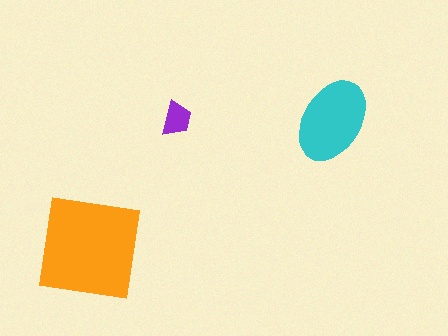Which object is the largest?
The orange square.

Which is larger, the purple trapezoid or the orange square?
The orange square.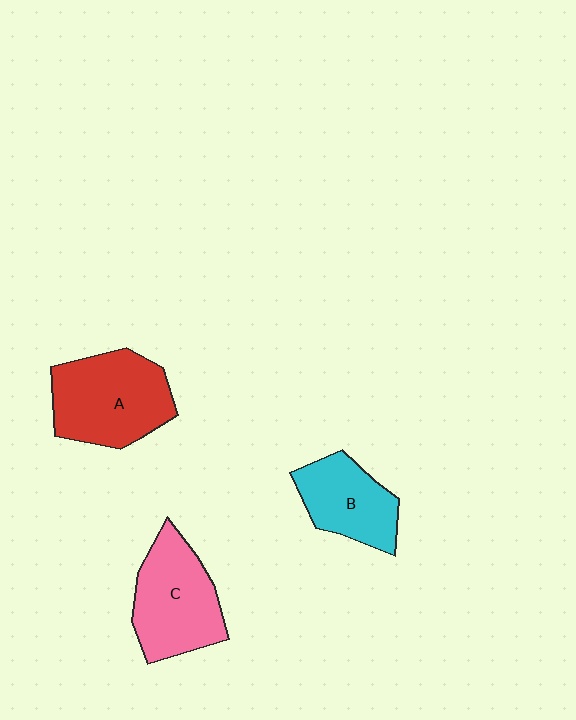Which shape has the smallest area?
Shape B (cyan).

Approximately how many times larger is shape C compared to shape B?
Approximately 1.3 times.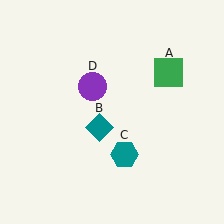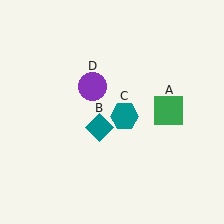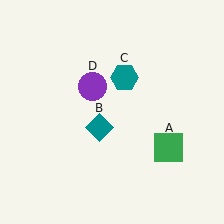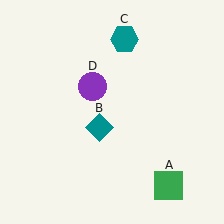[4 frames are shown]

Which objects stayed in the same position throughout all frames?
Teal diamond (object B) and purple circle (object D) remained stationary.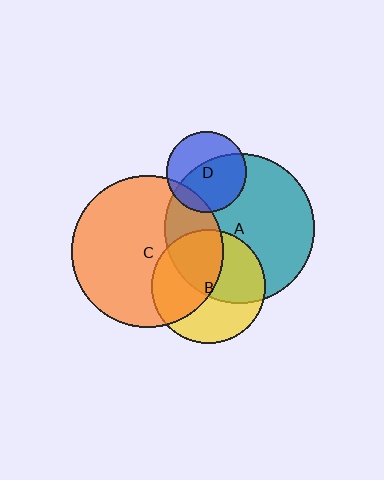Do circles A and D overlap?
Yes.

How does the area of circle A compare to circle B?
Approximately 1.7 times.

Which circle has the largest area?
Circle C (orange).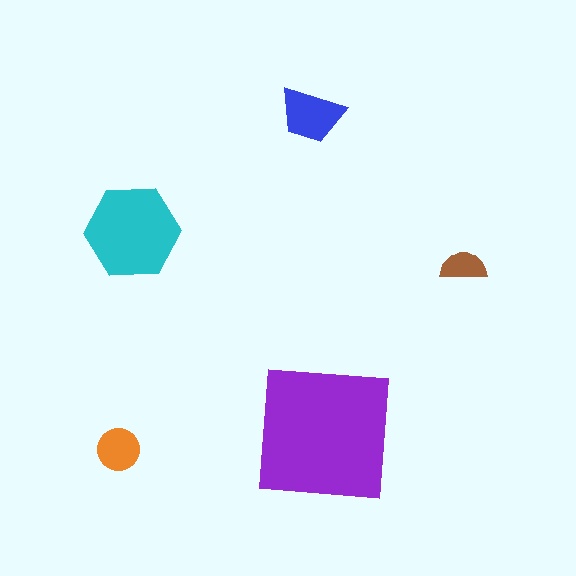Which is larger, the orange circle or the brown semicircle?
The orange circle.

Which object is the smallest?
The brown semicircle.